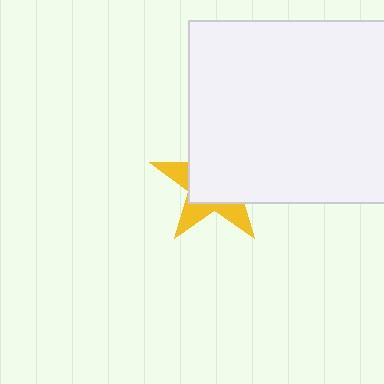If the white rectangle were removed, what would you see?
You would see the complete yellow star.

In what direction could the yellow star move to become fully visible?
The yellow star could move toward the lower-left. That would shift it out from behind the white rectangle entirely.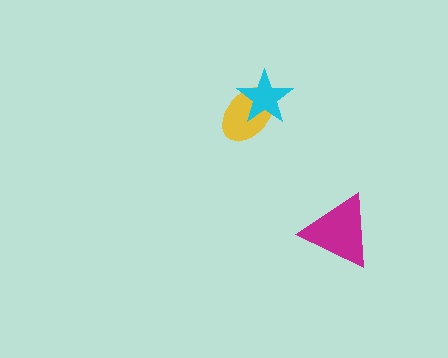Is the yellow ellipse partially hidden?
Yes, it is partially covered by another shape.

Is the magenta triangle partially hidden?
No, no other shape covers it.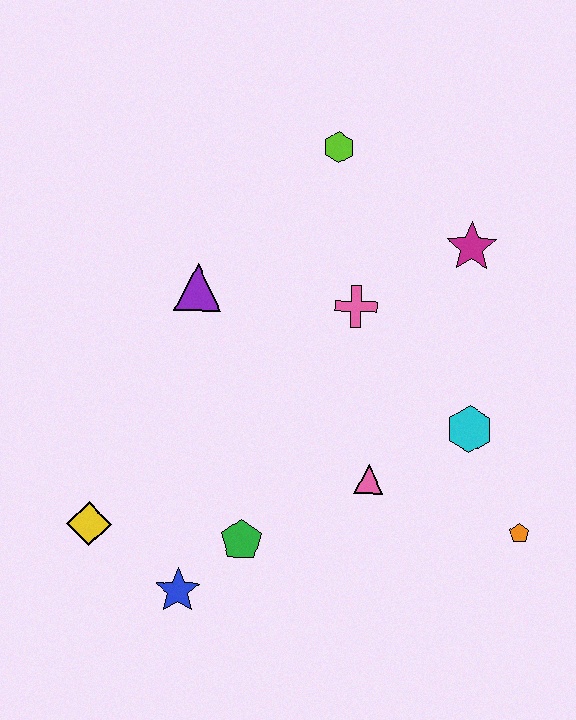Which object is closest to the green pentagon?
The blue star is closest to the green pentagon.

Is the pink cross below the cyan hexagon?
No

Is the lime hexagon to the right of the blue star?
Yes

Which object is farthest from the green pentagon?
The lime hexagon is farthest from the green pentagon.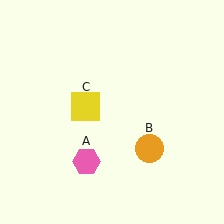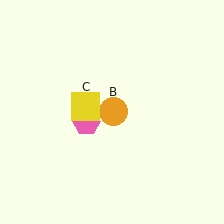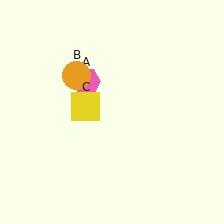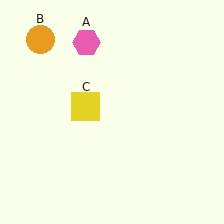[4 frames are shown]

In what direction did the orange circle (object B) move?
The orange circle (object B) moved up and to the left.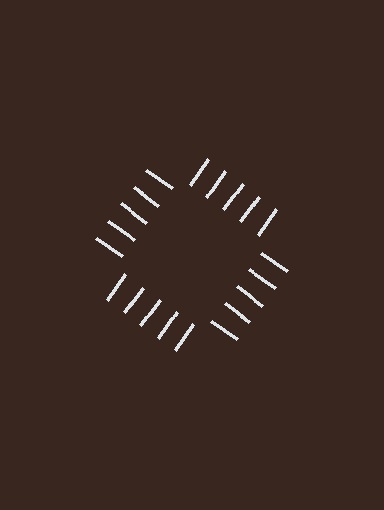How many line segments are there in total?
20 — 5 along each of the 4 edges.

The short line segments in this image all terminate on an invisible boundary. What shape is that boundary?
An illusory square — the line segments terminate on its edges but no continuous stroke is drawn.